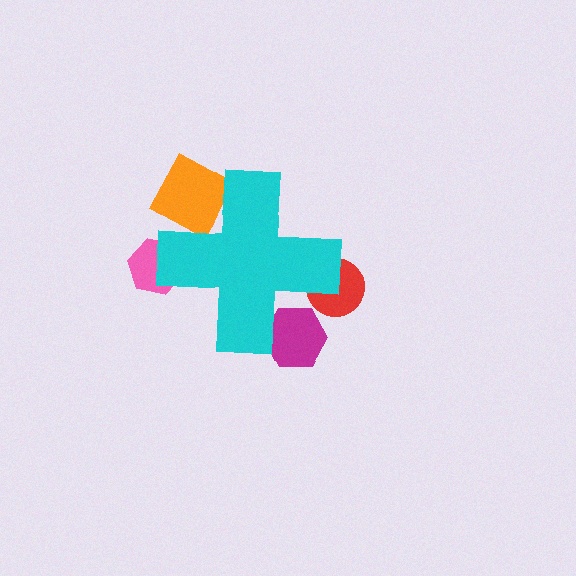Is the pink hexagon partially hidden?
Yes, the pink hexagon is partially hidden behind the cyan cross.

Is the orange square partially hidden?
Yes, the orange square is partially hidden behind the cyan cross.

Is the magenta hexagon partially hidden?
Yes, the magenta hexagon is partially hidden behind the cyan cross.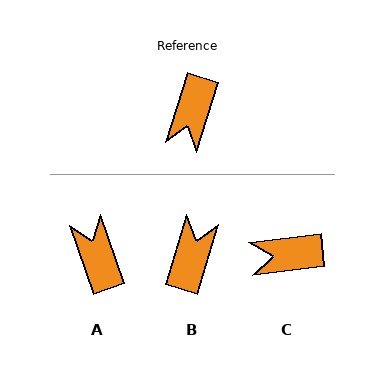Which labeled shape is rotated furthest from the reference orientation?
B, about 180 degrees away.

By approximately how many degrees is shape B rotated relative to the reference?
Approximately 180 degrees clockwise.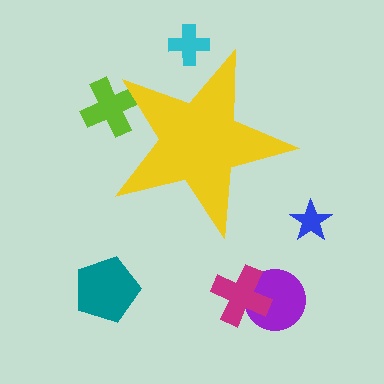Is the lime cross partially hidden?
Yes, the lime cross is partially hidden behind the yellow star.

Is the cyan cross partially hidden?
Yes, the cyan cross is partially hidden behind the yellow star.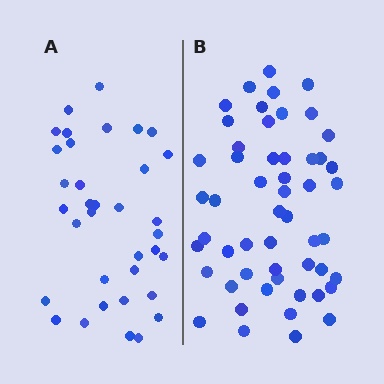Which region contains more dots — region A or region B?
Region B (the right region) has more dots.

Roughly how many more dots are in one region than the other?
Region B has approximately 20 more dots than region A.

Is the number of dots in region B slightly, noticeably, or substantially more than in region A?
Region B has substantially more. The ratio is roughly 1.5 to 1.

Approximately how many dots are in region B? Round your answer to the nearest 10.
About 50 dots. (The exact count is 53, which rounds to 50.)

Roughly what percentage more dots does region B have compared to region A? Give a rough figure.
About 50% more.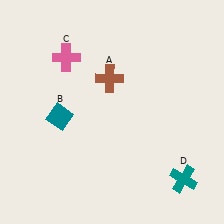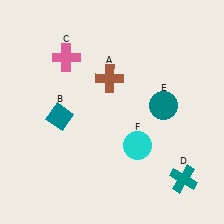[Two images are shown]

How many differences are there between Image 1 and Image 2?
There are 2 differences between the two images.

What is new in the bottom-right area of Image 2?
A cyan circle (F) was added in the bottom-right area of Image 2.